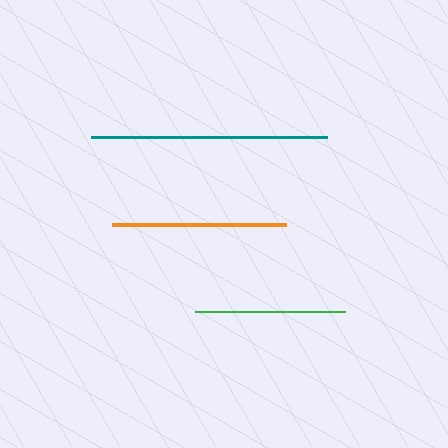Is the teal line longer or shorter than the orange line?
The teal line is longer than the orange line.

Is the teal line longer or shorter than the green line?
The teal line is longer than the green line.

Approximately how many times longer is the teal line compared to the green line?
The teal line is approximately 1.6 times the length of the green line.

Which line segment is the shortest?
The green line is the shortest at approximately 150 pixels.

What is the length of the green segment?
The green segment is approximately 150 pixels long.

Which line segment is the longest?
The teal line is the longest at approximately 235 pixels.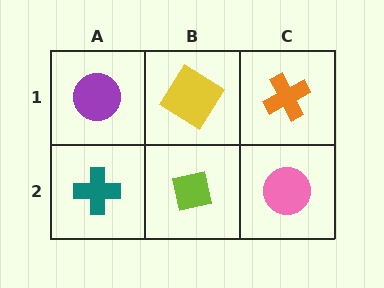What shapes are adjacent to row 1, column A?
A teal cross (row 2, column A), a yellow diamond (row 1, column B).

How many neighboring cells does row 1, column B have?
3.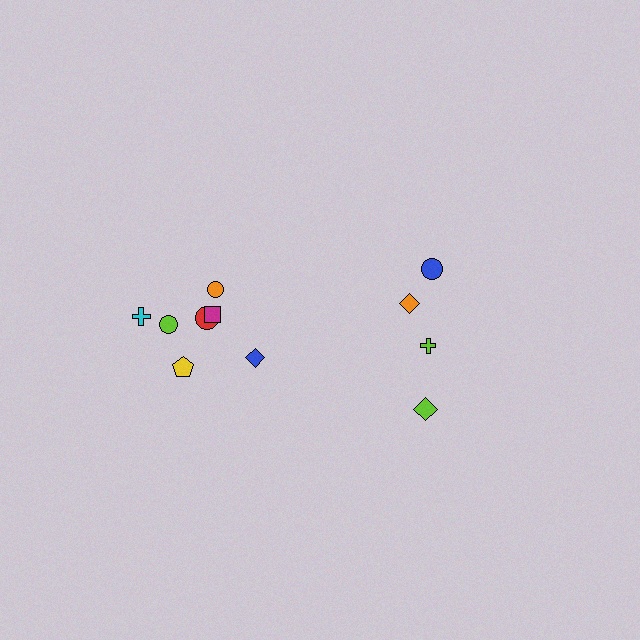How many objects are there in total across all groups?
There are 11 objects.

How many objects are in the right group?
There are 4 objects.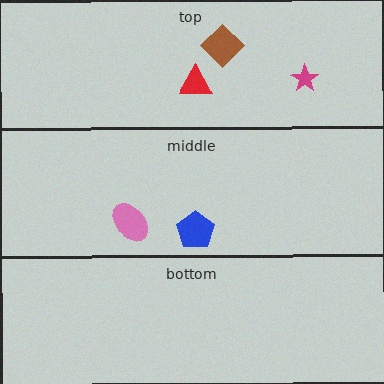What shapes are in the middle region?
The pink ellipse, the blue pentagon.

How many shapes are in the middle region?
2.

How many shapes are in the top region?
3.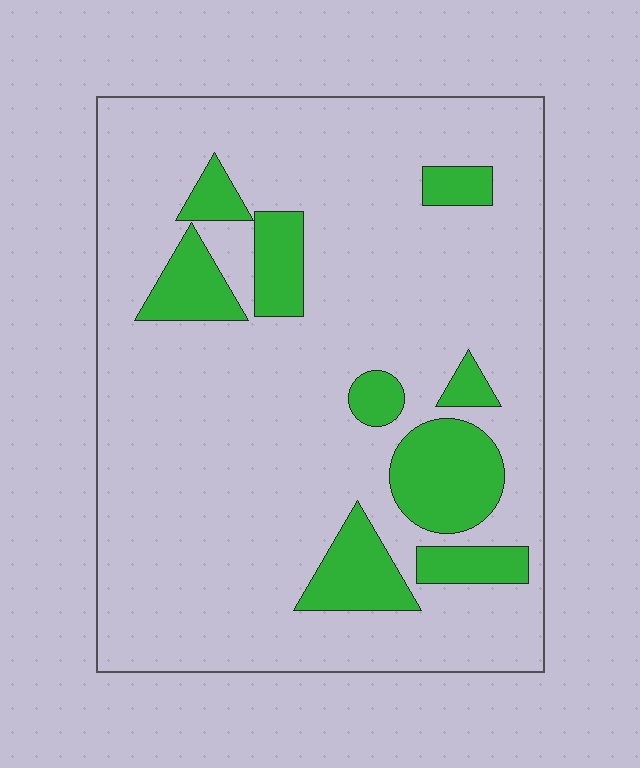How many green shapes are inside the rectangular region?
9.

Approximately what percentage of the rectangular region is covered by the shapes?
Approximately 15%.